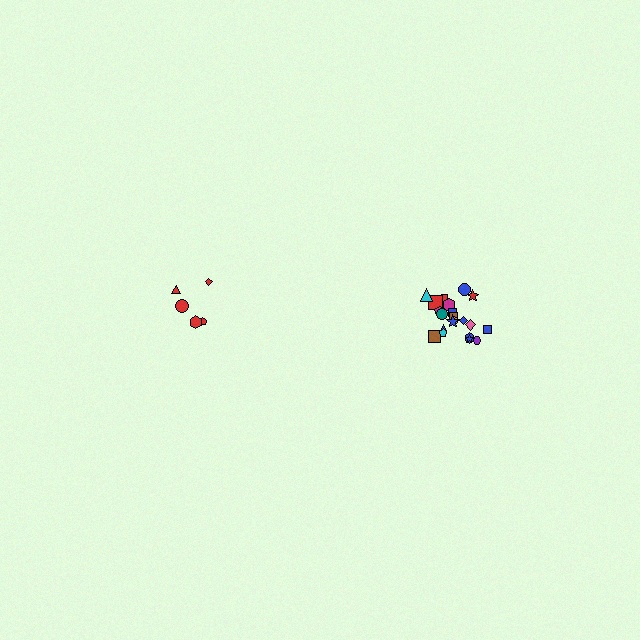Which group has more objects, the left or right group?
The right group.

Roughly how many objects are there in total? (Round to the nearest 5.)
Roughly 25 objects in total.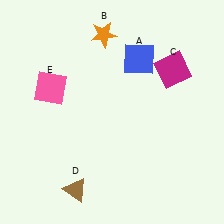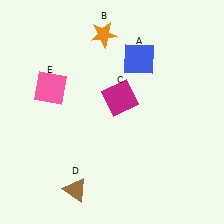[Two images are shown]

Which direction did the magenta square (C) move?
The magenta square (C) moved left.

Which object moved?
The magenta square (C) moved left.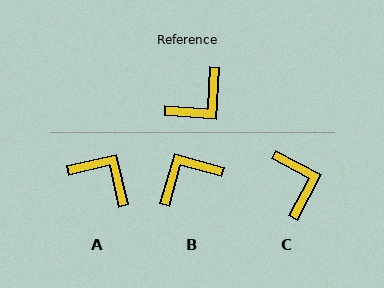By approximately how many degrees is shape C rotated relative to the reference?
Approximately 66 degrees counter-clockwise.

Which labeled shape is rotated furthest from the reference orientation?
B, about 168 degrees away.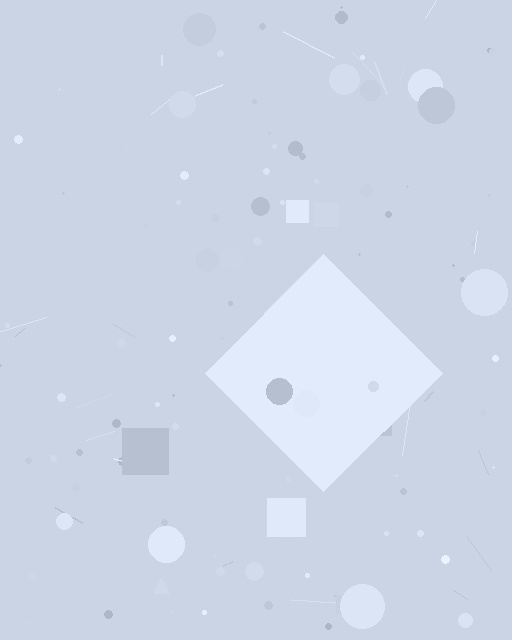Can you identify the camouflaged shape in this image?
The camouflaged shape is a diamond.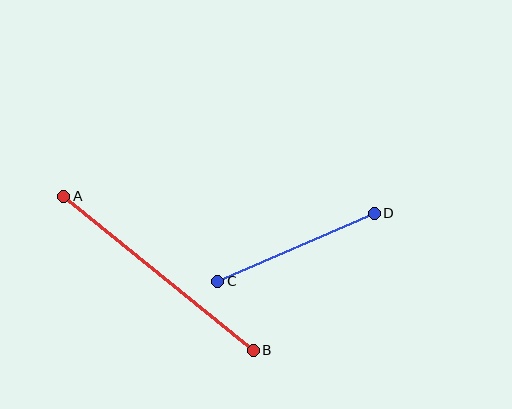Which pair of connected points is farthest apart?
Points A and B are farthest apart.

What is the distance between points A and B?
The distance is approximately 244 pixels.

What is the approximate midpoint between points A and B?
The midpoint is at approximately (158, 273) pixels.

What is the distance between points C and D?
The distance is approximately 171 pixels.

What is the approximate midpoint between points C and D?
The midpoint is at approximately (296, 247) pixels.